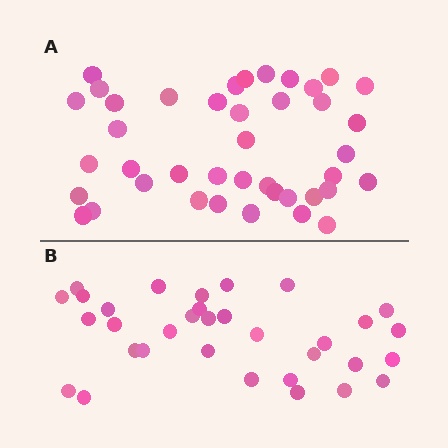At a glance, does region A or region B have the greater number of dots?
Region A (the top region) has more dots.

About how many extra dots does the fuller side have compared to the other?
Region A has roughly 8 or so more dots than region B.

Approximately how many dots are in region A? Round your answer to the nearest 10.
About 40 dots. (The exact count is 41, which rounds to 40.)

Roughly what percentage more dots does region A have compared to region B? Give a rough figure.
About 25% more.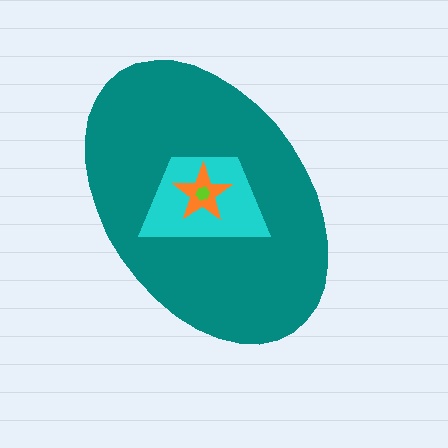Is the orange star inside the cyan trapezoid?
Yes.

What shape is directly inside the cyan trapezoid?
The orange star.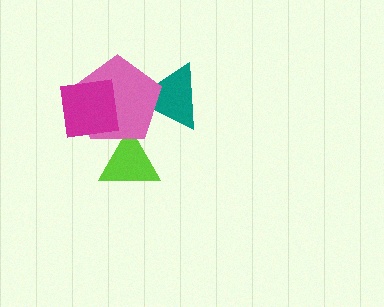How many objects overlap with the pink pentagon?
3 objects overlap with the pink pentagon.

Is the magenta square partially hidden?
No, no other shape covers it.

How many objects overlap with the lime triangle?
1 object overlaps with the lime triangle.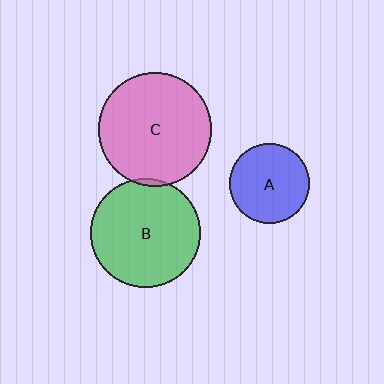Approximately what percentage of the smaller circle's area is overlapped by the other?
Approximately 5%.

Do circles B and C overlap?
Yes.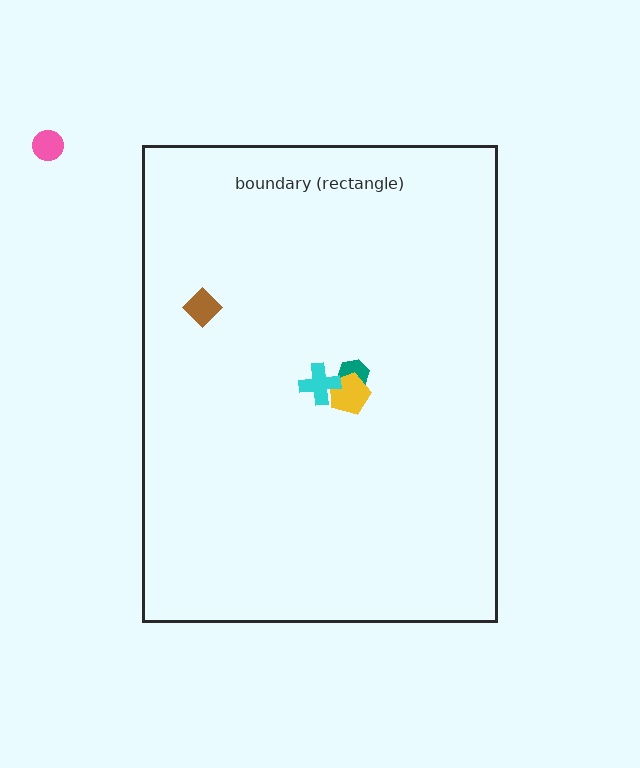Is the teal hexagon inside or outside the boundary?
Inside.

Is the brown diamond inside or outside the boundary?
Inside.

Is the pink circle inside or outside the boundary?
Outside.